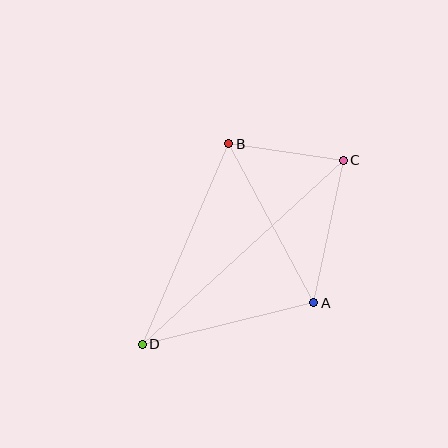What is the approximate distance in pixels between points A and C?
The distance between A and C is approximately 146 pixels.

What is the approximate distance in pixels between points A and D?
The distance between A and D is approximately 177 pixels.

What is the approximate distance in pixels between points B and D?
The distance between B and D is approximately 218 pixels.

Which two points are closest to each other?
Points B and C are closest to each other.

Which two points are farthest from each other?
Points C and D are farthest from each other.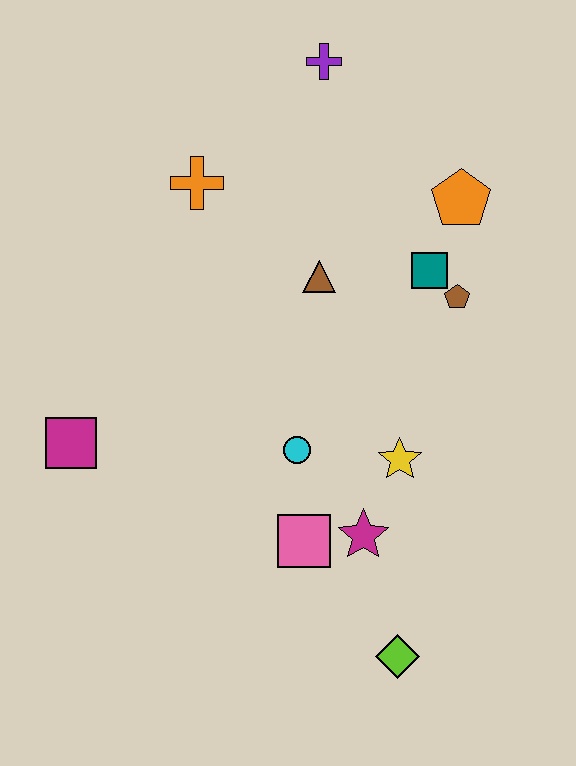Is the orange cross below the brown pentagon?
No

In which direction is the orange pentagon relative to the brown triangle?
The orange pentagon is to the right of the brown triangle.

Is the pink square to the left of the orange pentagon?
Yes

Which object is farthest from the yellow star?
The purple cross is farthest from the yellow star.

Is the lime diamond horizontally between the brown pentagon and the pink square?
Yes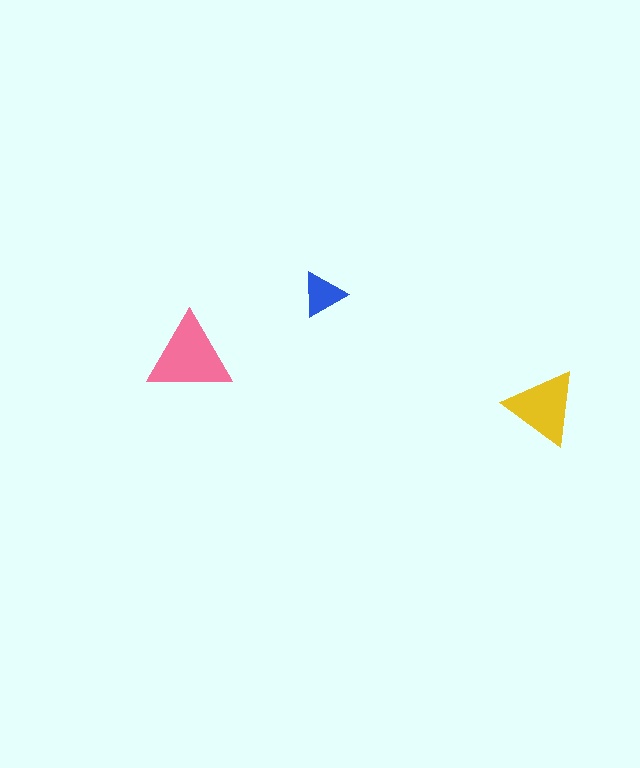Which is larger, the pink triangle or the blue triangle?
The pink one.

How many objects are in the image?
There are 3 objects in the image.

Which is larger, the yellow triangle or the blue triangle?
The yellow one.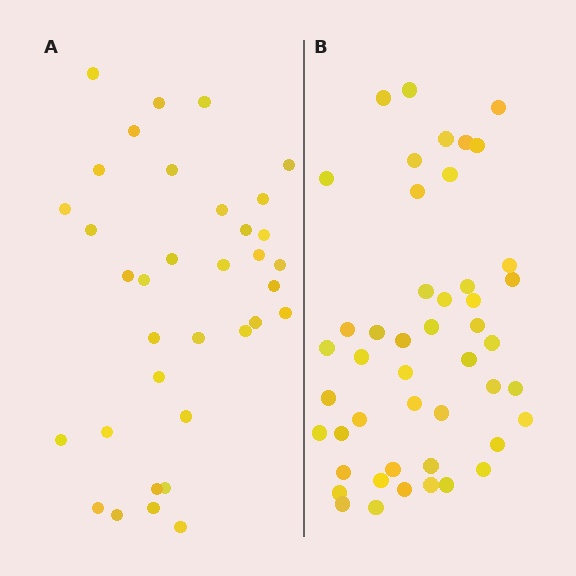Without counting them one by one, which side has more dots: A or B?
Region B (the right region) has more dots.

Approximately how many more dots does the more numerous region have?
Region B has roughly 12 or so more dots than region A.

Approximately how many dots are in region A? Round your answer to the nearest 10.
About 40 dots. (The exact count is 35, which rounds to 40.)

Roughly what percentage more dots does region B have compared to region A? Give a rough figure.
About 35% more.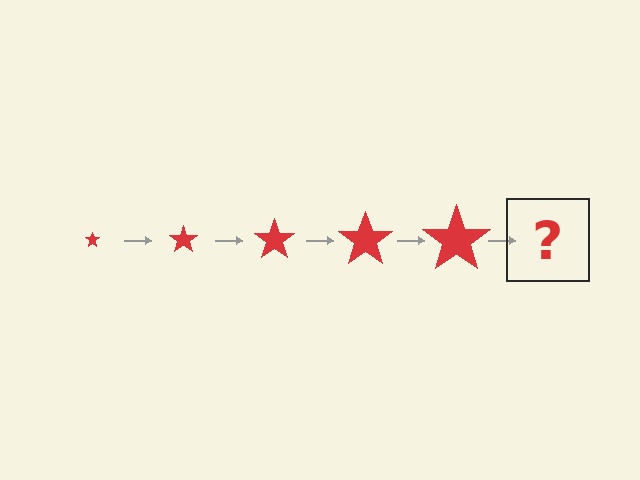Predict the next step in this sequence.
The next step is a red star, larger than the previous one.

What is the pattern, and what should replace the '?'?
The pattern is that the star gets progressively larger each step. The '?' should be a red star, larger than the previous one.